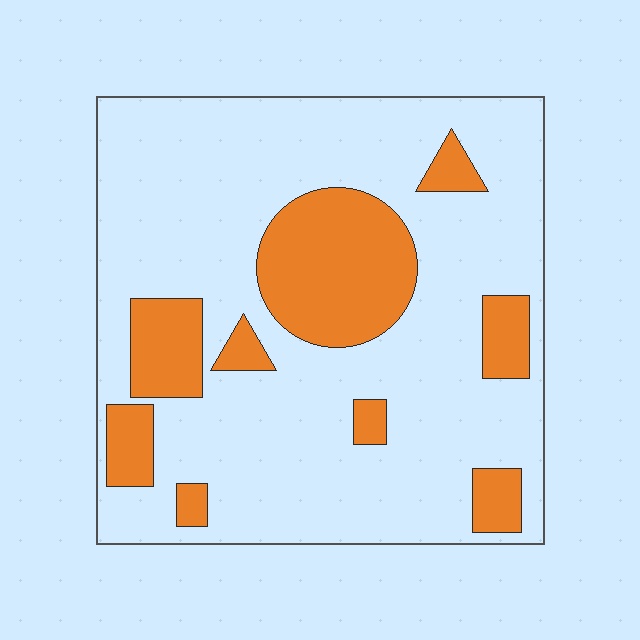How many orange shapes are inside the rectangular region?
9.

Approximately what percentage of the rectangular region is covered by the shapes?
Approximately 25%.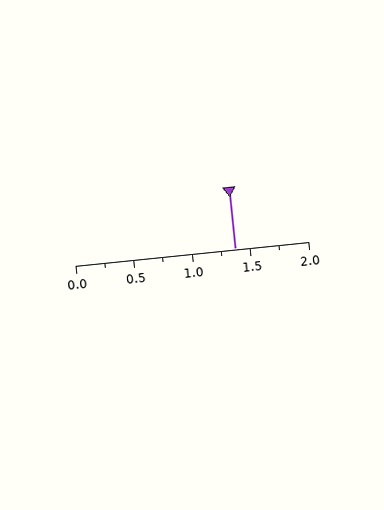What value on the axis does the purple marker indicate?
The marker indicates approximately 1.38.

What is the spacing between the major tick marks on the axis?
The major ticks are spaced 0.5 apart.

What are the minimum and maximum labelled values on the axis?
The axis runs from 0.0 to 2.0.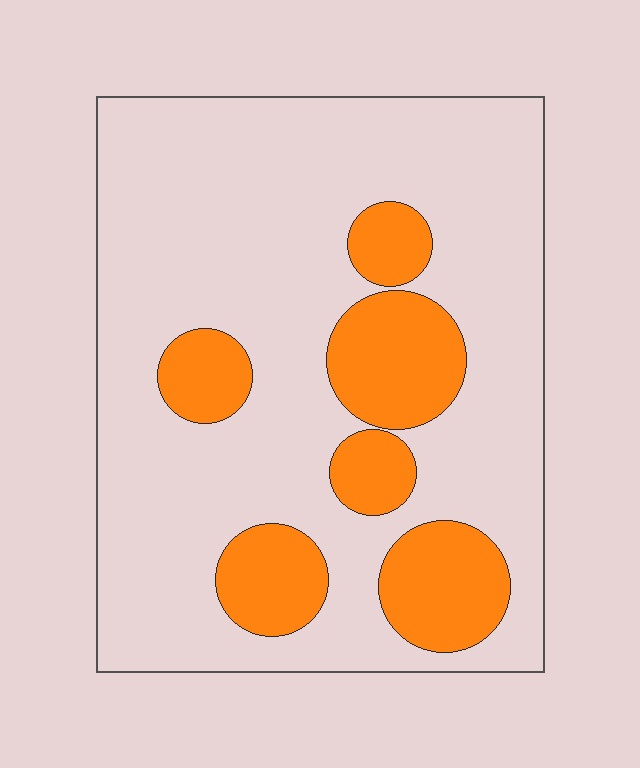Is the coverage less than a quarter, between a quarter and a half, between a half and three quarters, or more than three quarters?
Less than a quarter.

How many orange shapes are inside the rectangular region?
6.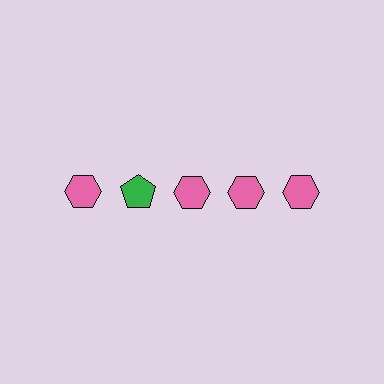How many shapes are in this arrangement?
There are 5 shapes arranged in a grid pattern.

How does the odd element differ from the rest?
It differs in both color (green instead of pink) and shape (pentagon instead of hexagon).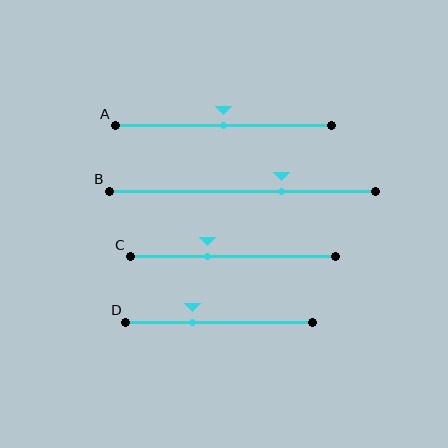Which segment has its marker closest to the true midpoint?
Segment A has its marker closest to the true midpoint.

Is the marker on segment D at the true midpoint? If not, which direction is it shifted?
No, the marker on segment D is shifted to the left by about 14% of the segment length.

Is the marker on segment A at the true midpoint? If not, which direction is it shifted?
Yes, the marker on segment A is at the true midpoint.